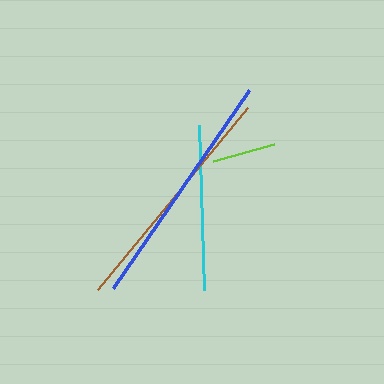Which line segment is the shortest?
The lime line is the shortest at approximately 63 pixels.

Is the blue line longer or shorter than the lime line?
The blue line is longer than the lime line.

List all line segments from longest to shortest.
From longest to shortest: blue, brown, cyan, lime.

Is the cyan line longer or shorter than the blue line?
The blue line is longer than the cyan line.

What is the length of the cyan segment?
The cyan segment is approximately 165 pixels long.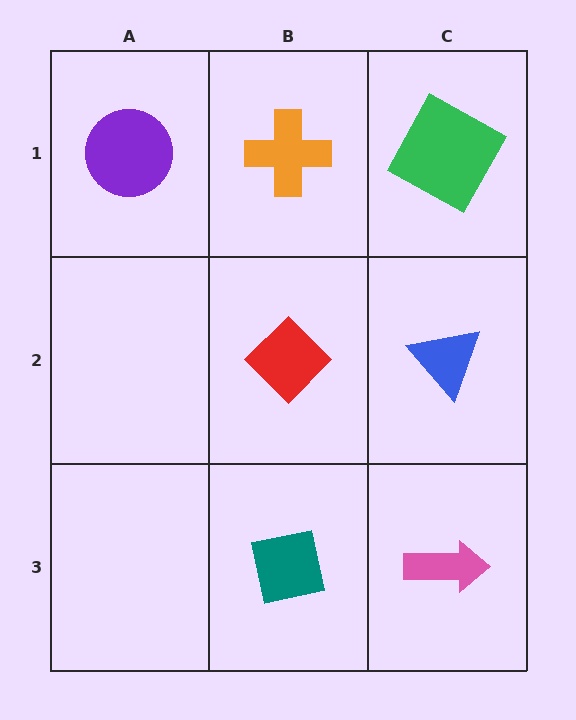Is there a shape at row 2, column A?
No, that cell is empty.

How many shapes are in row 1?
3 shapes.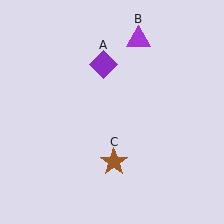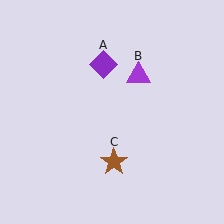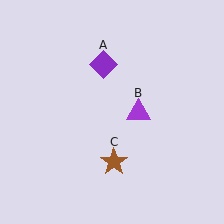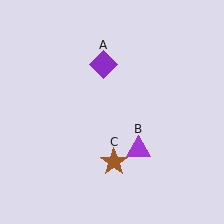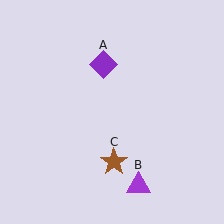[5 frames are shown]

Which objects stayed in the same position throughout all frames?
Purple diamond (object A) and brown star (object C) remained stationary.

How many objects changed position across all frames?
1 object changed position: purple triangle (object B).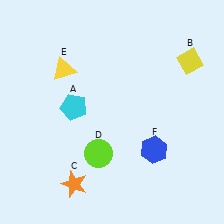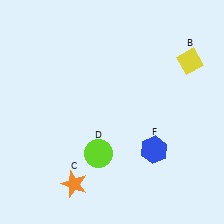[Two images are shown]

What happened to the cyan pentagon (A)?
The cyan pentagon (A) was removed in Image 2. It was in the top-left area of Image 1.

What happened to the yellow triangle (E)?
The yellow triangle (E) was removed in Image 2. It was in the top-left area of Image 1.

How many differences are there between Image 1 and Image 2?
There are 2 differences between the two images.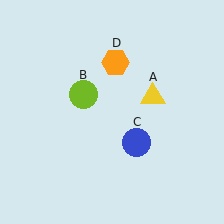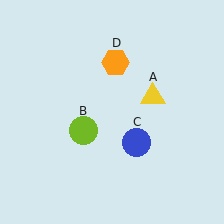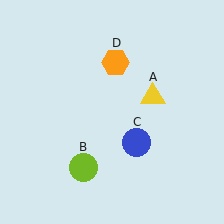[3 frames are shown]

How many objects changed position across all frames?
1 object changed position: lime circle (object B).